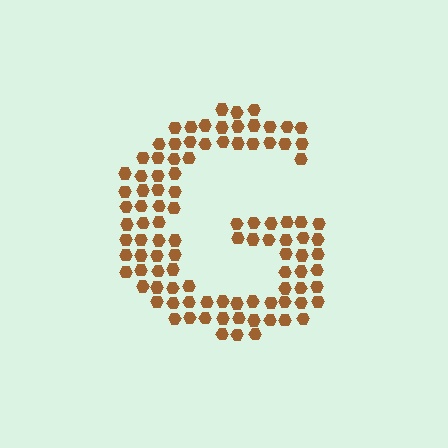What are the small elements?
The small elements are hexagons.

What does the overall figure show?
The overall figure shows the letter G.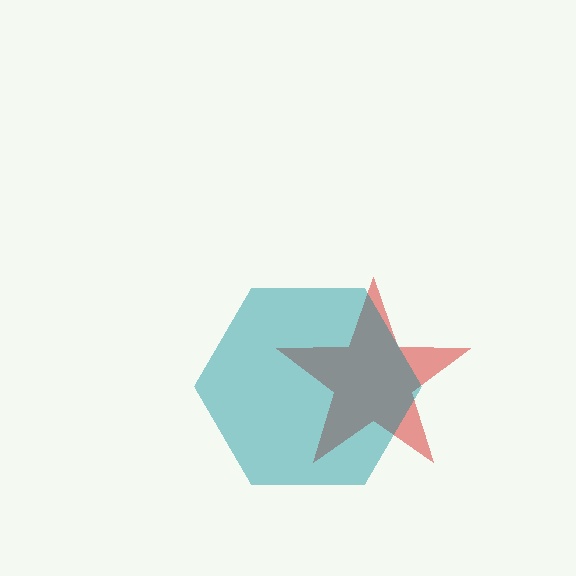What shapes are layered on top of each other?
The layered shapes are: a red star, a teal hexagon.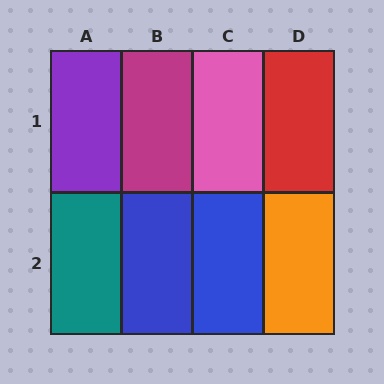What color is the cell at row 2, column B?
Blue.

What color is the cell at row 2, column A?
Teal.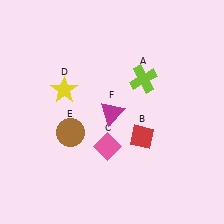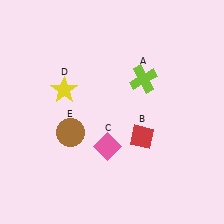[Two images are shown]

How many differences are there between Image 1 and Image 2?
There is 1 difference between the two images.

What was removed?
The magenta triangle (F) was removed in Image 2.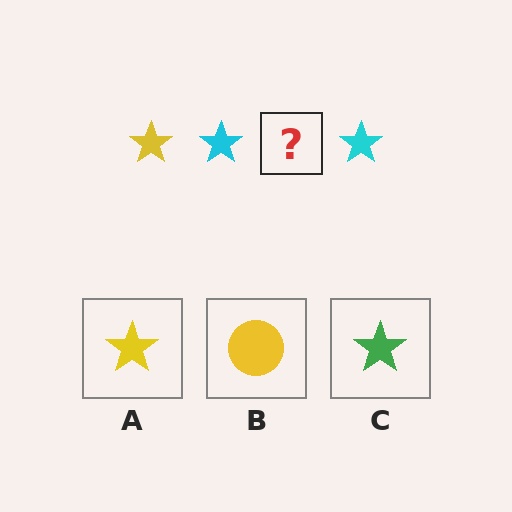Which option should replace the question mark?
Option A.